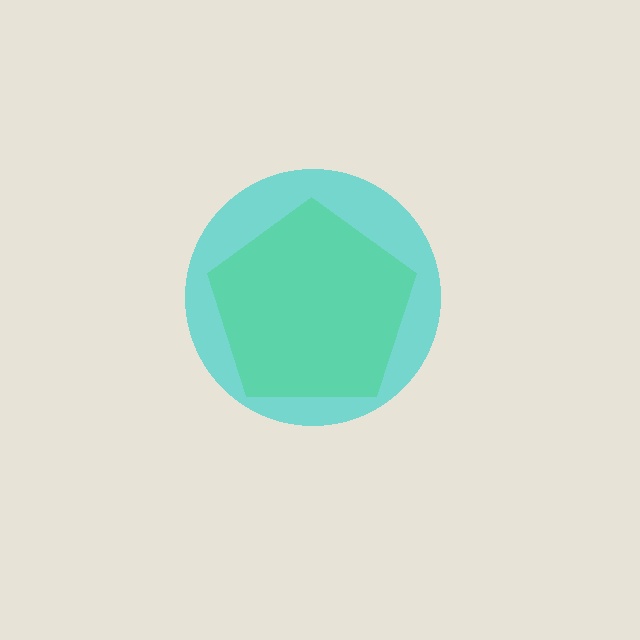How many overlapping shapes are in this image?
There are 2 overlapping shapes in the image.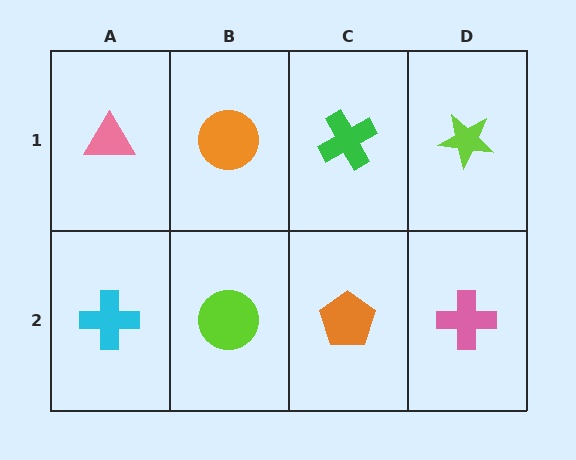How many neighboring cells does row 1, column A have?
2.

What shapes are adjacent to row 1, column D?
A pink cross (row 2, column D), a green cross (row 1, column C).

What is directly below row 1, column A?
A cyan cross.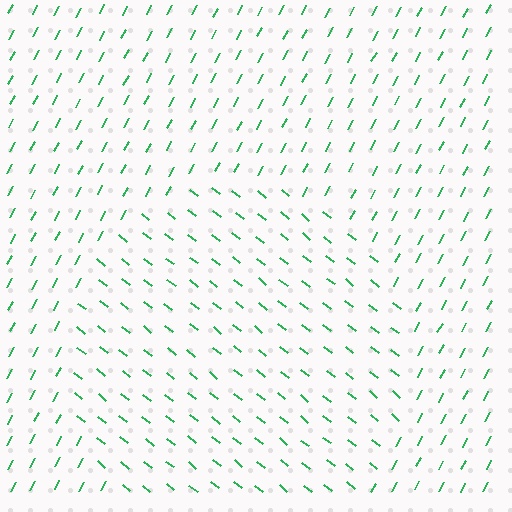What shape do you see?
I see a circle.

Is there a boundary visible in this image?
Yes, there is a texture boundary formed by a change in line orientation.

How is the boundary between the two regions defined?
The boundary is defined purely by a change in line orientation (approximately 81 degrees difference). All lines are the same color and thickness.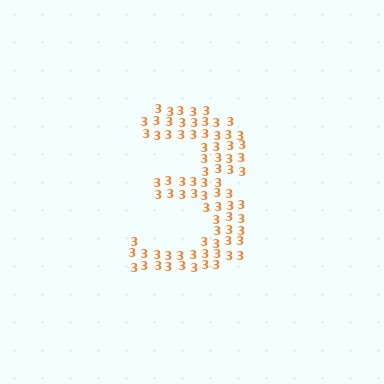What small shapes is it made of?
It is made of small digit 3's.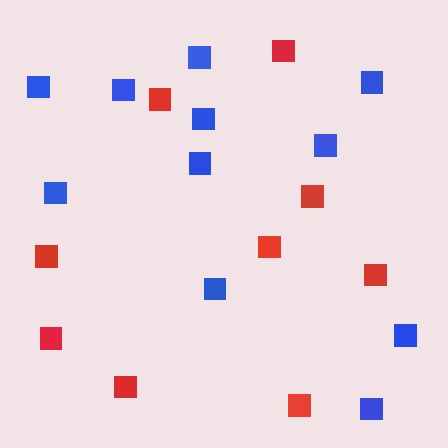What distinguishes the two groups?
There are 2 groups: one group of blue squares (11) and one group of red squares (9).